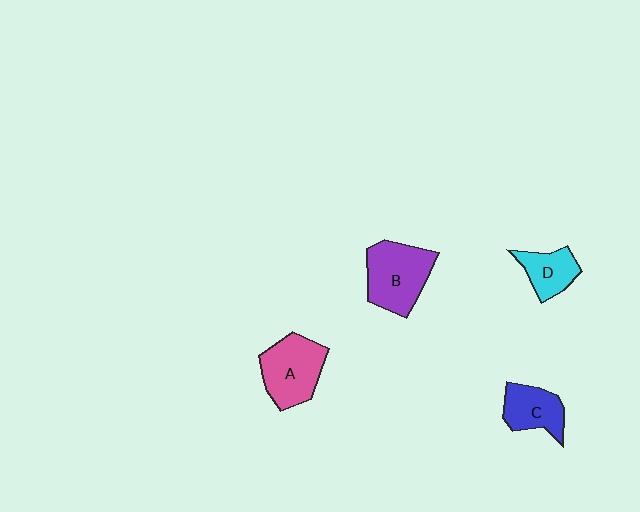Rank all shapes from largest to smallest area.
From largest to smallest: B (purple), A (pink), C (blue), D (cyan).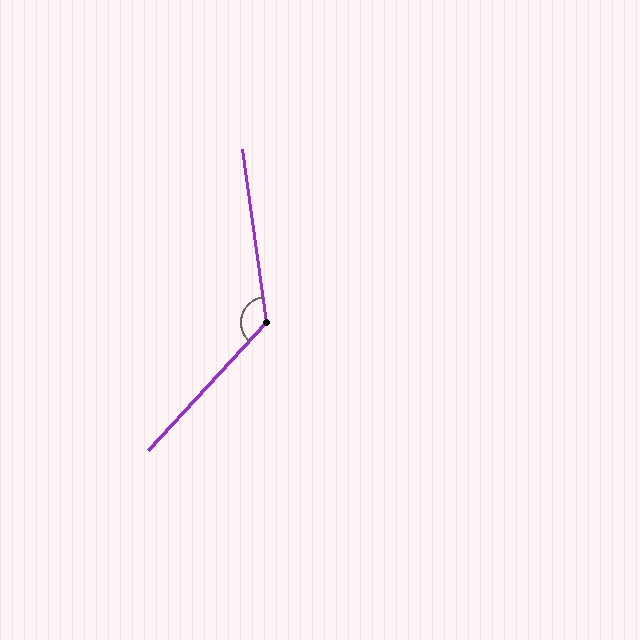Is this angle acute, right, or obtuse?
It is obtuse.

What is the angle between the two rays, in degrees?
Approximately 129 degrees.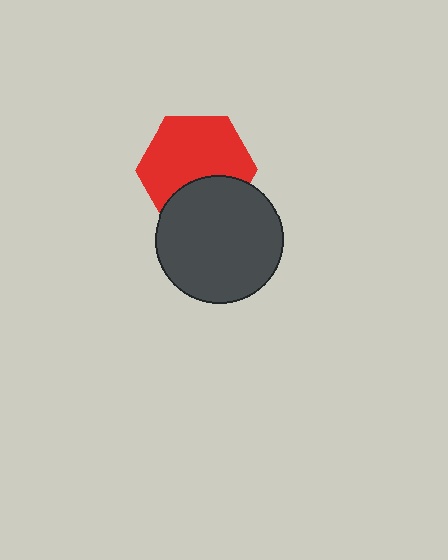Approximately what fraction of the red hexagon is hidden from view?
Roughly 32% of the red hexagon is hidden behind the dark gray circle.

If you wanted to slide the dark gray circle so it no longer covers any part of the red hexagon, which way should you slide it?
Slide it down — that is the most direct way to separate the two shapes.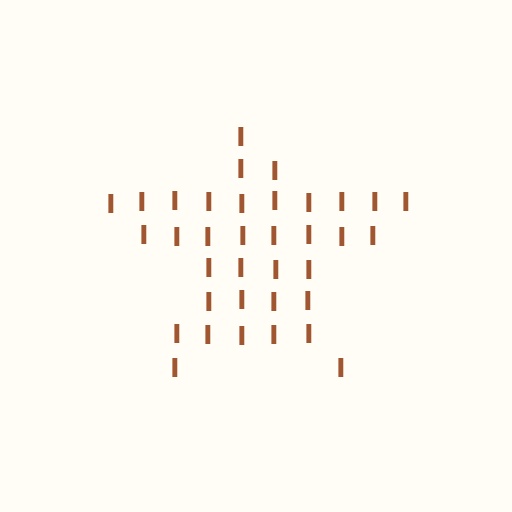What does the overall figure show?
The overall figure shows a star.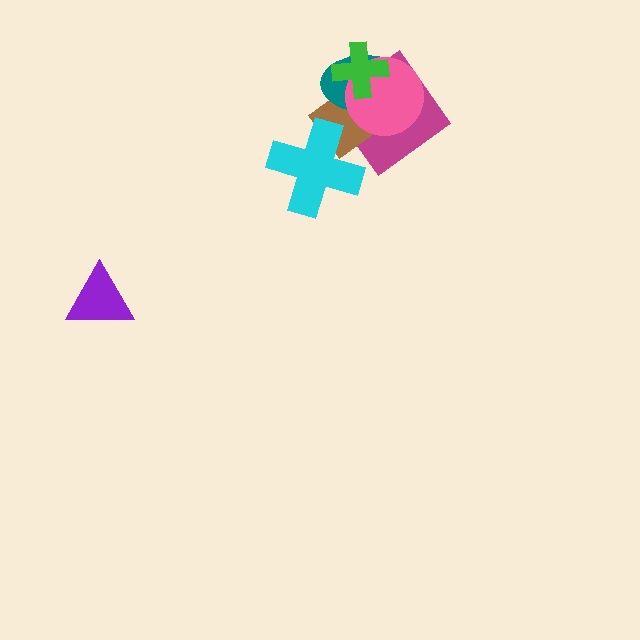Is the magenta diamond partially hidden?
Yes, it is partially covered by another shape.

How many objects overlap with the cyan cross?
1 object overlaps with the cyan cross.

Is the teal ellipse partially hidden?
Yes, it is partially covered by another shape.